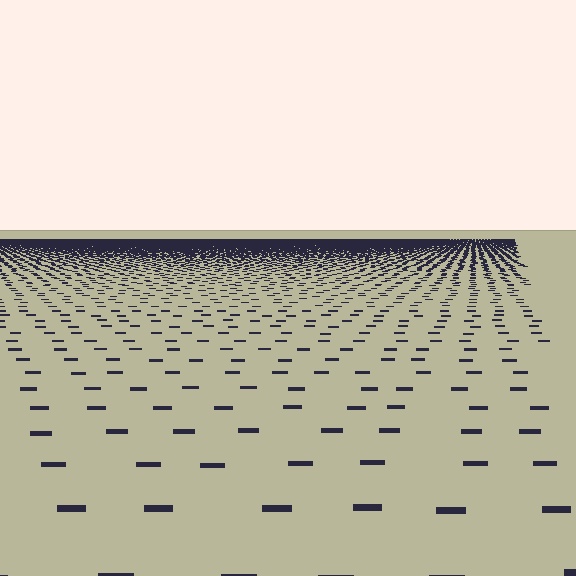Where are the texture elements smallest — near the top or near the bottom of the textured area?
Near the top.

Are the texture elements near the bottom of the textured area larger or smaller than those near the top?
Larger. Near the bottom, elements are closer to the viewer and appear at a bigger on-screen size.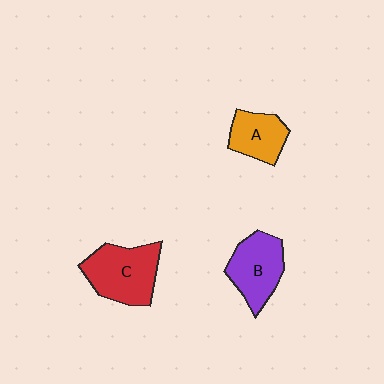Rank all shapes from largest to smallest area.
From largest to smallest: C (red), B (purple), A (orange).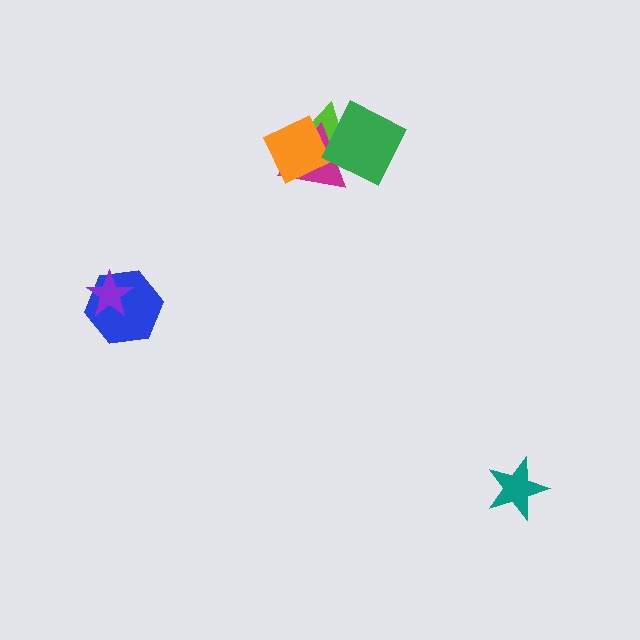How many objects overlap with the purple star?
1 object overlaps with the purple star.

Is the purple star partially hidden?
No, no other shape covers it.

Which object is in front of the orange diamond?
The green diamond is in front of the orange diamond.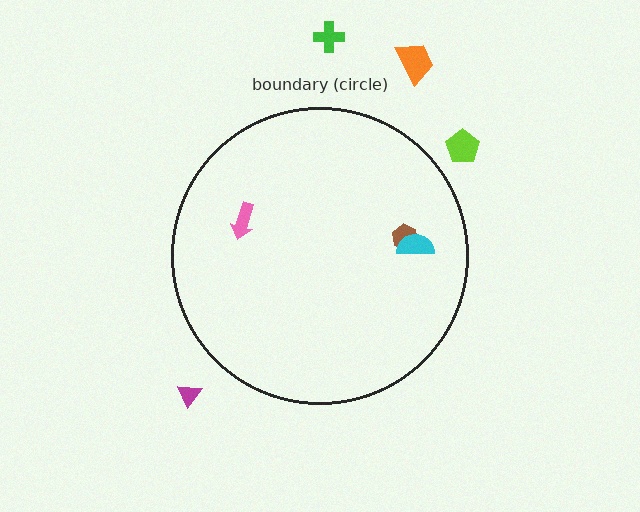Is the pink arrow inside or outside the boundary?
Inside.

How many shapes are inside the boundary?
3 inside, 4 outside.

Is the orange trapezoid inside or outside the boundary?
Outside.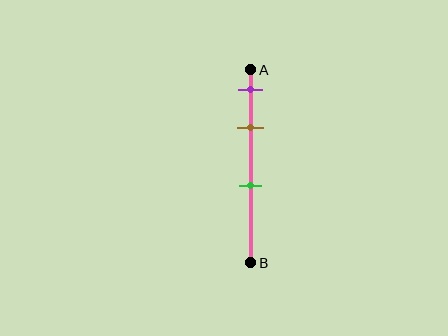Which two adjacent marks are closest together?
The purple and brown marks are the closest adjacent pair.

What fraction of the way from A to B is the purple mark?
The purple mark is approximately 10% (0.1) of the way from A to B.